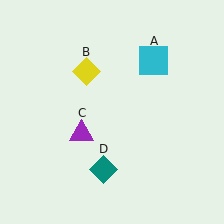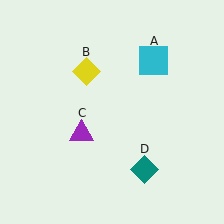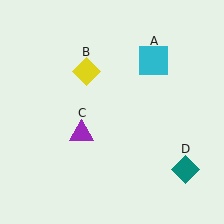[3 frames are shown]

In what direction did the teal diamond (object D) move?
The teal diamond (object D) moved right.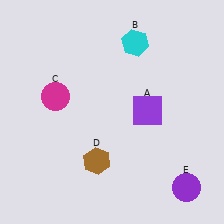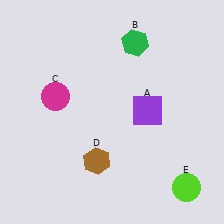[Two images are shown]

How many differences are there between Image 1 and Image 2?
There are 2 differences between the two images.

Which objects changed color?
B changed from cyan to green. E changed from purple to lime.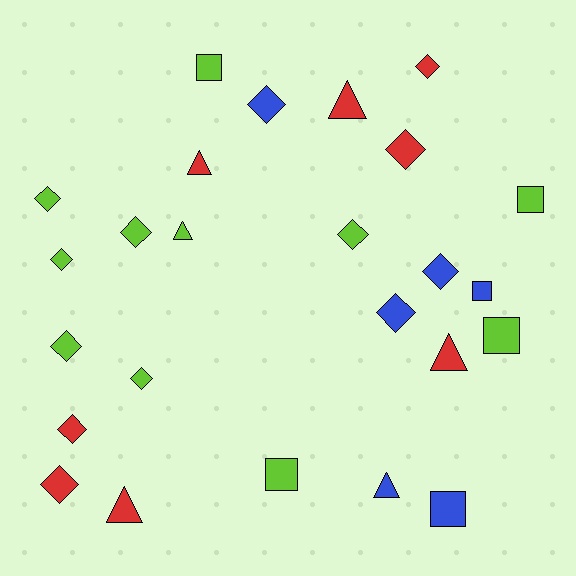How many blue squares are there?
There are 2 blue squares.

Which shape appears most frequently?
Diamond, with 13 objects.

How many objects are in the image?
There are 25 objects.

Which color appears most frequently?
Lime, with 11 objects.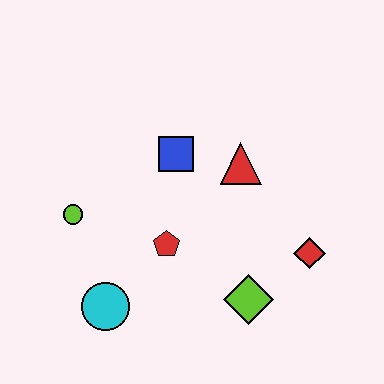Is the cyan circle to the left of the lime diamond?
Yes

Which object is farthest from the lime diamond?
The lime circle is farthest from the lime diamond.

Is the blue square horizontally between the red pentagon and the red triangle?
Yes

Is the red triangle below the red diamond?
No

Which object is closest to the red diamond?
The lime diamond is closest to the red diamond.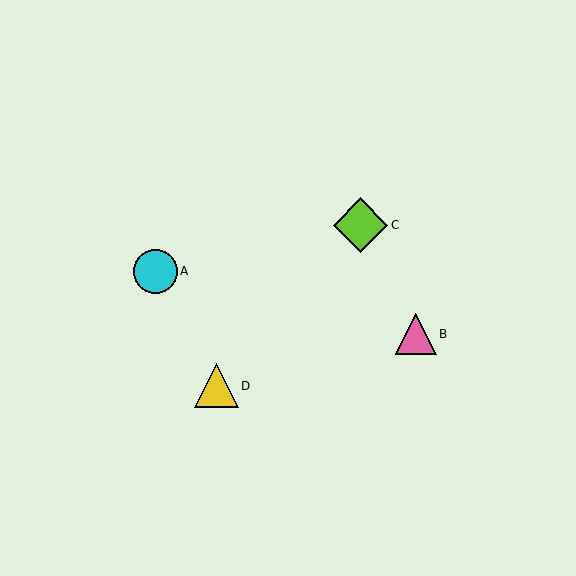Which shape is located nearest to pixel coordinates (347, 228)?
The lime diamond (labeled C) at (361, 225) is nearest to that location.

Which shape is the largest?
The lime diamond (labeled C) is the largest.